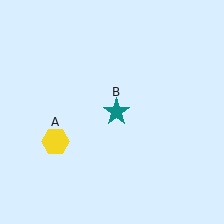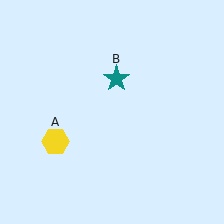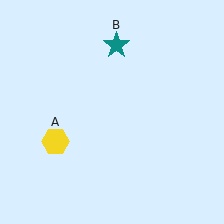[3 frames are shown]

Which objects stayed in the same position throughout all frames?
Yellow hexagon (object A) remained stationary.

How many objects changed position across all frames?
1 object changed position: teal star (object B).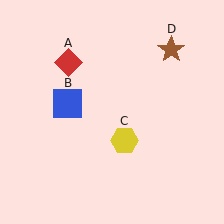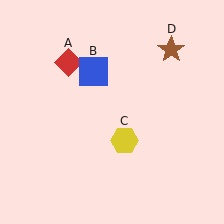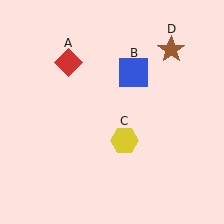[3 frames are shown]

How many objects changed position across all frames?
1 object changed position: blue square (object B).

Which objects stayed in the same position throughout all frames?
Red diamond (object A) and yellow hexagon (object C) and brown star (object D) remained stationary.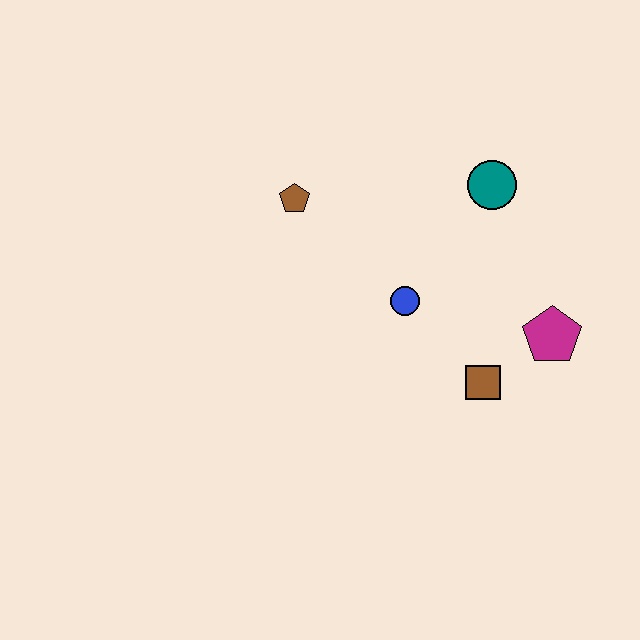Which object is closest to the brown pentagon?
The blue circle is closest to the brown pentagon.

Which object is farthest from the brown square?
The brown pentagon is farthest from the brown square.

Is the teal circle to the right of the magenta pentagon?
No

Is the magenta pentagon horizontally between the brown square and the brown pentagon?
No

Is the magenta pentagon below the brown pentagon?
Yes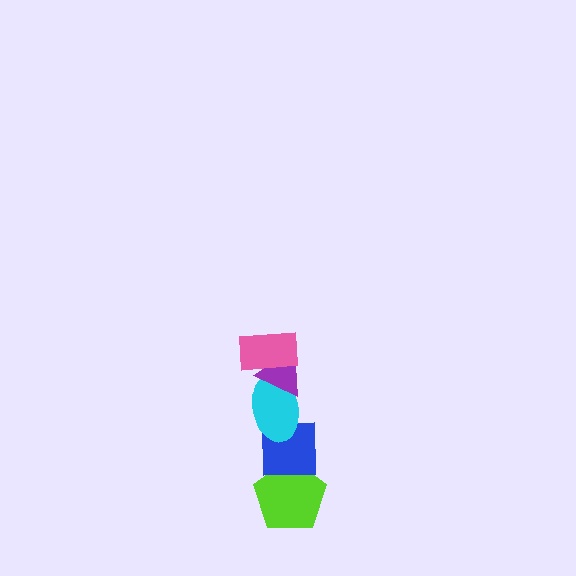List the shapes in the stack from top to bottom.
From top to bottom: the pink rectangle, the purple triangle, the cyan ellipse, the blue square, the lime pentagon.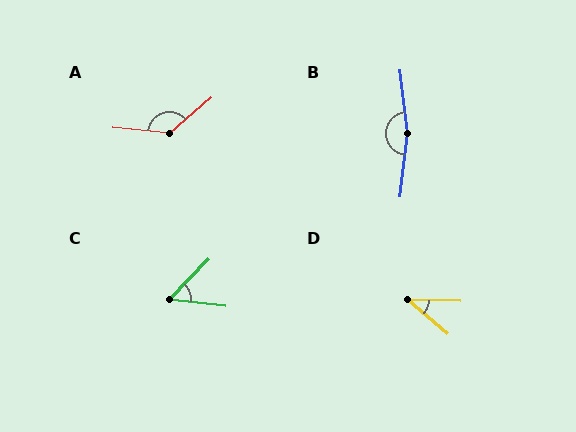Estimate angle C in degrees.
Approximately 53 degrees.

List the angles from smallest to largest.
D (39°), C (53°), A (134°), B (166°).